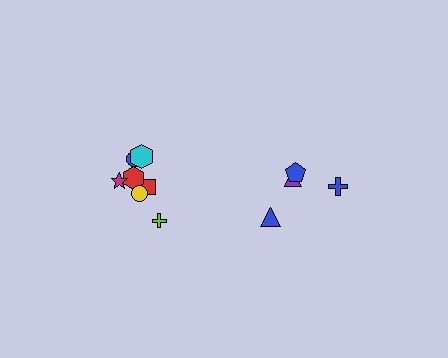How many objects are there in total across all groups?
There are 11 objects.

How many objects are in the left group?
There are 7 objects.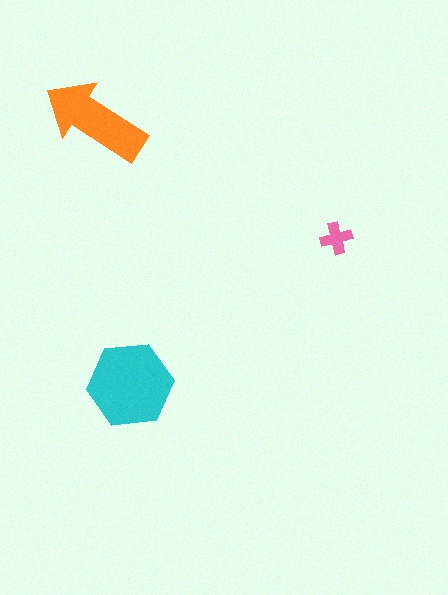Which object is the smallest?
The pink cross.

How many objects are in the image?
There are 3 objects in the image.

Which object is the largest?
The cyan hexagon.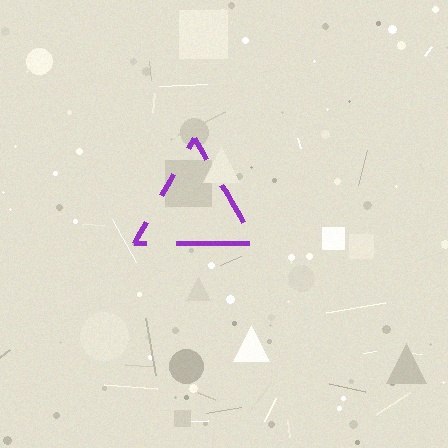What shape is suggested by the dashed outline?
The dashed outline suggests a triangle.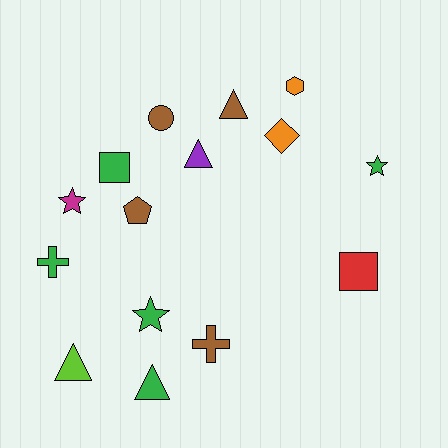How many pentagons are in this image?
There is 1 pentagon.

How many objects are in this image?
There are 15 objects.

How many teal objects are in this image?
There are no teal objects.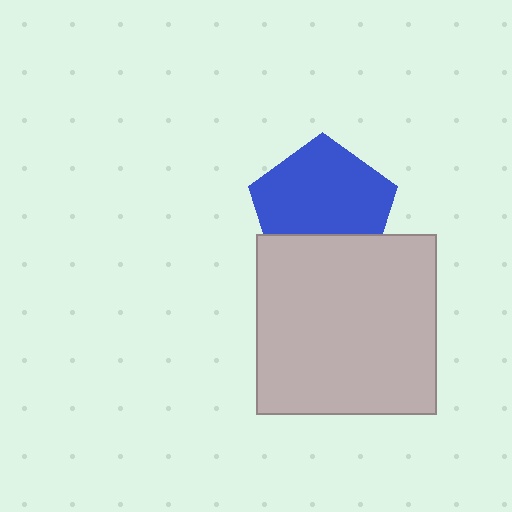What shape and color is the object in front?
The object in front is a light gray square.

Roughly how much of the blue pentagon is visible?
Most of it is visible (roughly 70%).